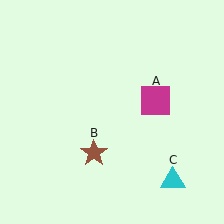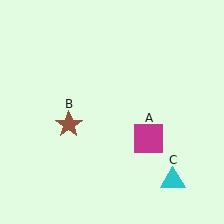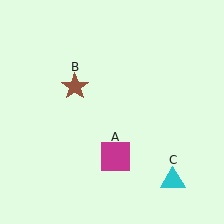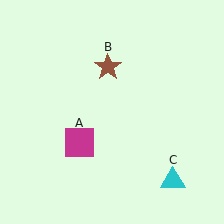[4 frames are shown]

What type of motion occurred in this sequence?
The magenta square (object A), brown star (object B) rotated clockwise around the center of the scene.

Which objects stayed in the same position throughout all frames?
Cyan triangle (object C) remained stationary.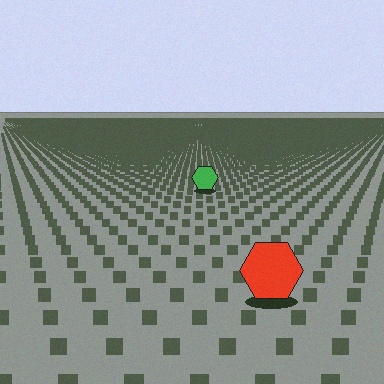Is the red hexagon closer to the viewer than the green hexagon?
Yes. The red hexagon is closer — you can tell from the texture gradient: the ground texture is coarser near it.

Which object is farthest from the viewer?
The green hexagon is farthest from the viewer. It appears smaller and the ground texture around it is denser.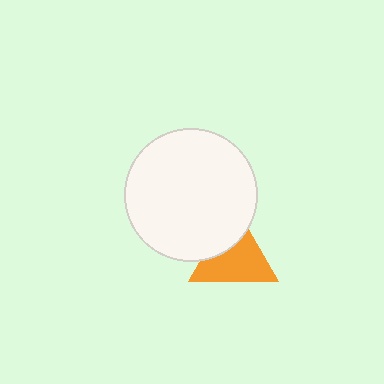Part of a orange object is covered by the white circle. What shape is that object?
It is a triangle.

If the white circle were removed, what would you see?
You would see the complete orange triangle.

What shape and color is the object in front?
The object in front is a white circle.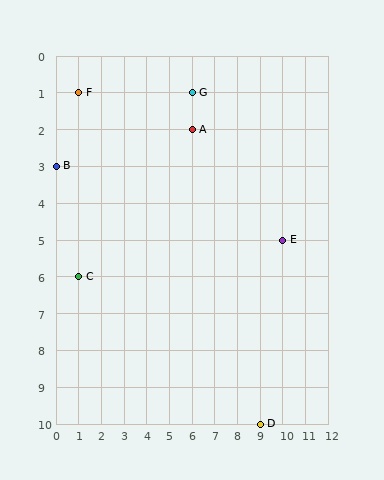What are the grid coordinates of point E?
Point E is at grid coordinates (10, 5).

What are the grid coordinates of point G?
Point G is at grid coordinates (6, 1).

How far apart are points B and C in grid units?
Points B and C are 1 column and 3 rows apart (about 3.2 grid units diagonally).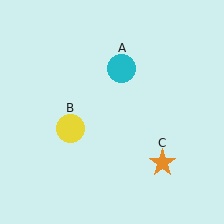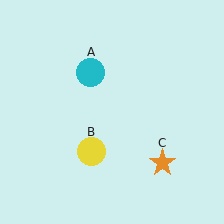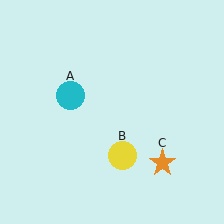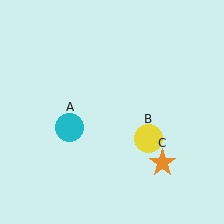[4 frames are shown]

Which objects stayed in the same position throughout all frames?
Orange star (object C) remained stationary.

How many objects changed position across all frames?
2 objects changed position: cyan circle (object A), yellow circle (object B).